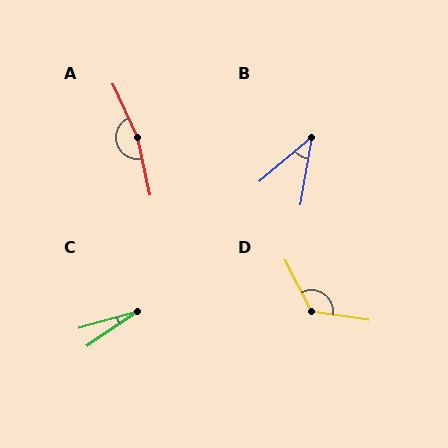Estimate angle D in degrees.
Approximately 125 degrees.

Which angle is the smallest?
C, at approximately 19 degrees.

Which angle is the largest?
A, at approximately 169 degrees.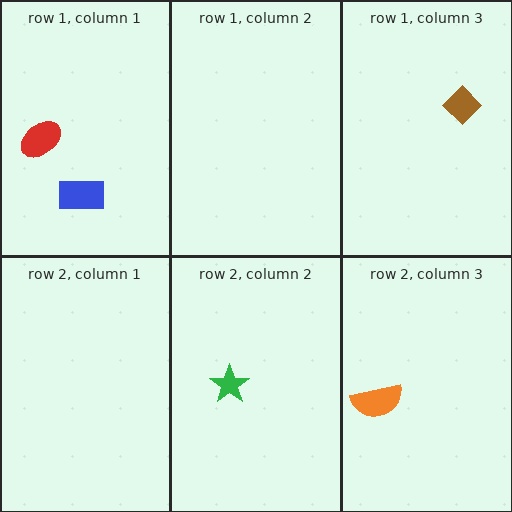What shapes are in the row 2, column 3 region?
The orange semicircle.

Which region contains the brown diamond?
The row 1, column 3 region.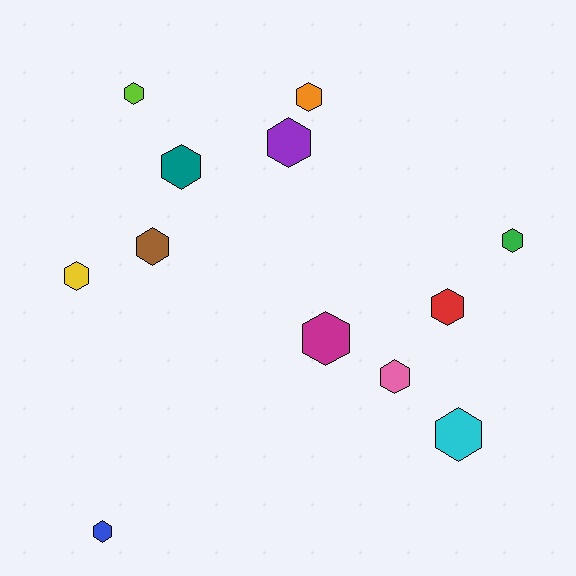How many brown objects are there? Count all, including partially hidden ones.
There is 1 brown object.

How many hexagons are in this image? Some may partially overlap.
There are 12 hexagons.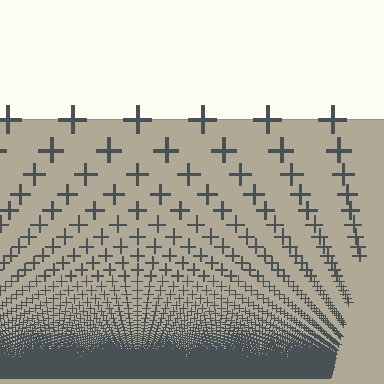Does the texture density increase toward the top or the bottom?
Density increases toward the bottom.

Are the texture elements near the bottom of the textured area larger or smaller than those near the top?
Smaller. The gradient is inverted — elements near the bottom are smaller and denser.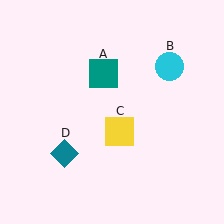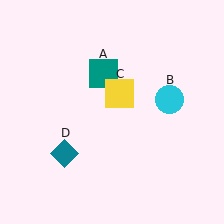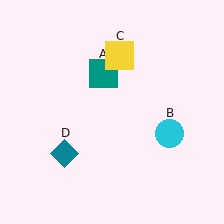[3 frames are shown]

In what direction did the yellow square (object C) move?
The yellow square (object C) moved up.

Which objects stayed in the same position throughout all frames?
Teal square (object A) and teal diamond (object D) remained stationary.